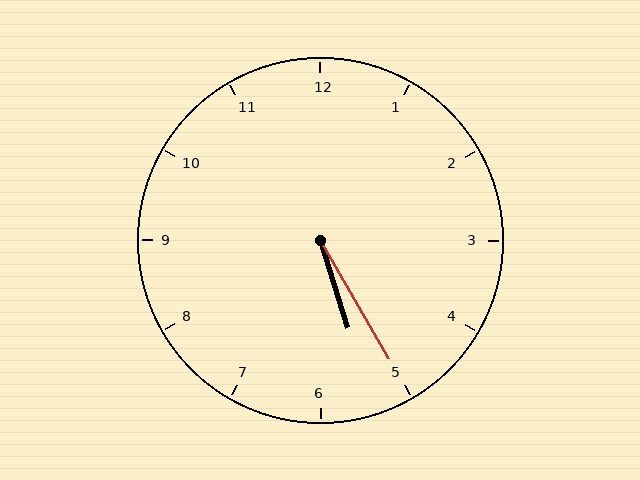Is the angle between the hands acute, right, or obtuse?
It is acute.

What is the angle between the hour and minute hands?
Approximately 12 degrees.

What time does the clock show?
5:25.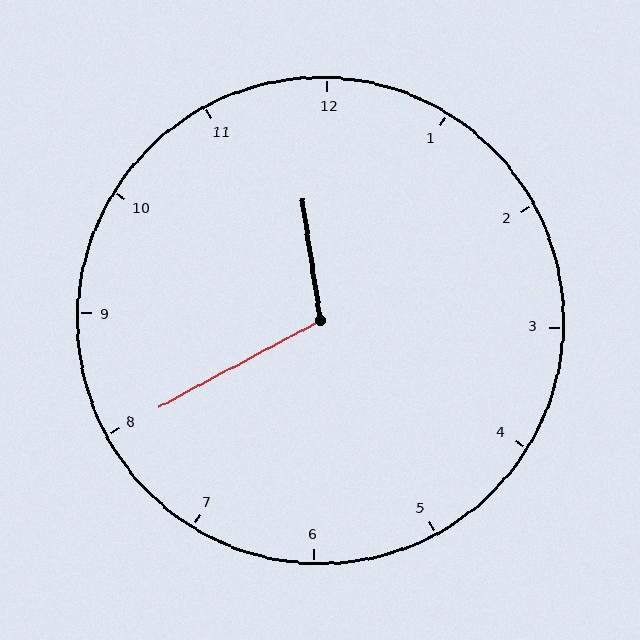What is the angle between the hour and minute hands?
Approximately 110 degrees.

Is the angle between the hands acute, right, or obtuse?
It is obtuse.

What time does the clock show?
11:40.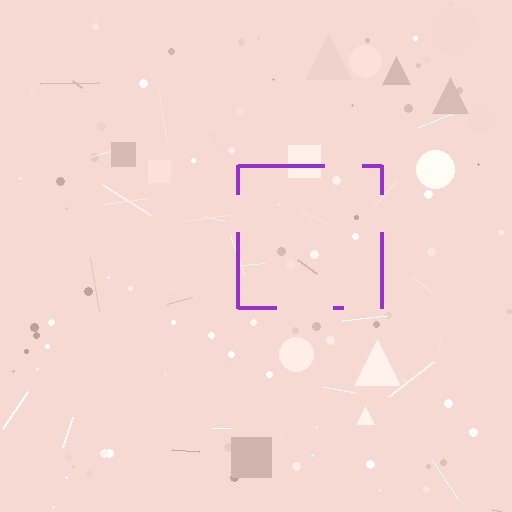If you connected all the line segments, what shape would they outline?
They would outline a square.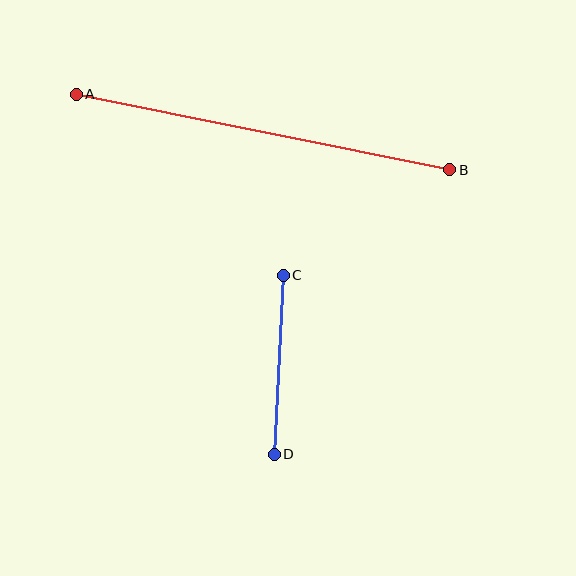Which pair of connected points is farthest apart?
Points A and B are farthest apart.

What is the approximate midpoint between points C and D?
The midpoint is at approximately (279, 365) pixels.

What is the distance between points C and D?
The distance is approximately 179 pixels.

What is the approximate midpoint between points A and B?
The midpoint is at approximately (263, 132) pixels.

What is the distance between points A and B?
The distance is approximately 381 pixels.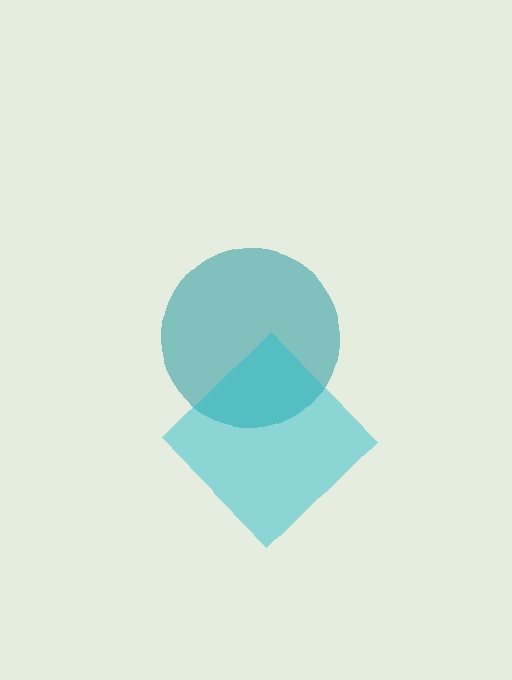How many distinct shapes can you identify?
There are 2 distinct shapes: a teal circle, a cyan diamond.